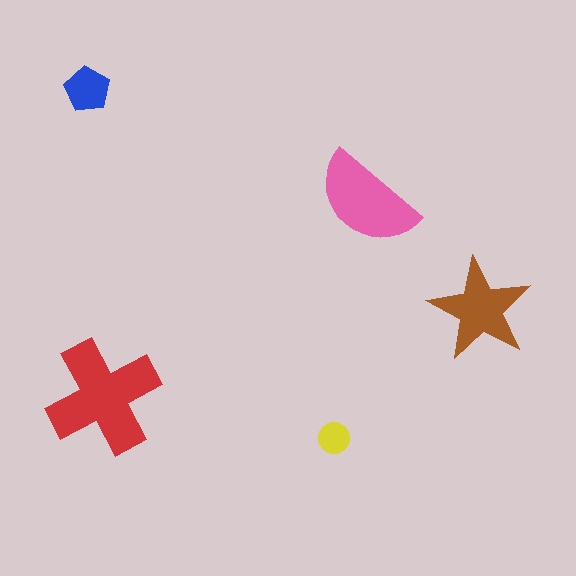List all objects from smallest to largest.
The yellow circle, the blue pentagon, the brown star, the pink semicircle, the red cross.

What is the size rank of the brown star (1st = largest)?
3rd.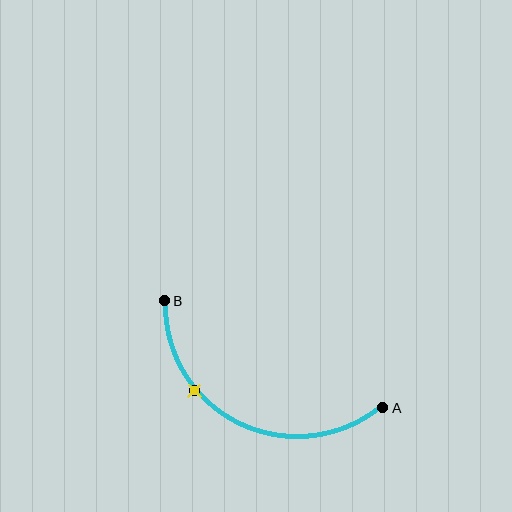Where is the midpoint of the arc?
The arc midpoint is the point on the curve farthest from the straight line joining A and B. It sits below that line.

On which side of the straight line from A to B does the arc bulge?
The arc bulges below the straight line connecting A and B.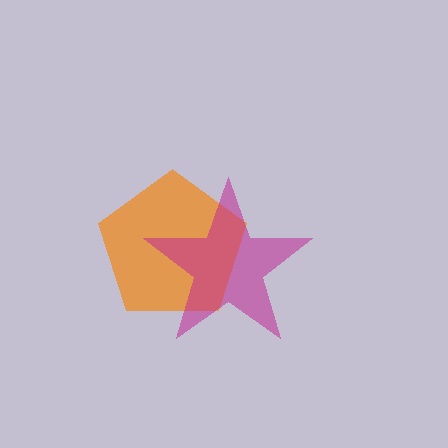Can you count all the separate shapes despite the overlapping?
Yes, there are 2 separate shapes.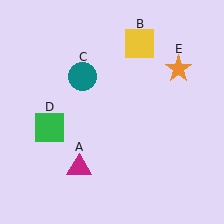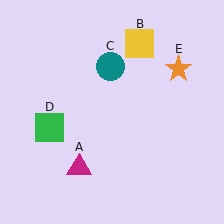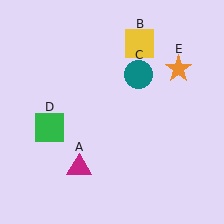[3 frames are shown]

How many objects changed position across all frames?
1 object changed position: teal circle (object C).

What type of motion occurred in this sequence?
The teal circle (object C) rotated clockwise around the center of the scene.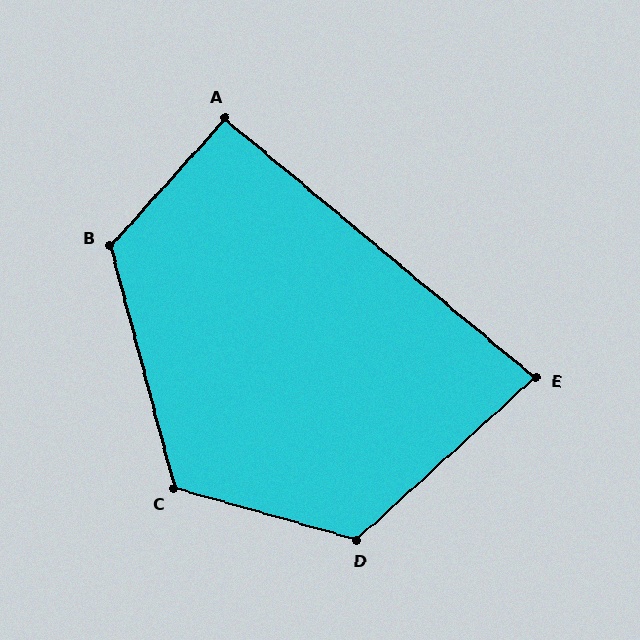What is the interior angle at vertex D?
Approximately 122 degrees (obtuse).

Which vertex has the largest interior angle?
B, at approximately 123 degrees.